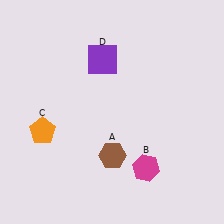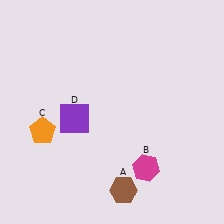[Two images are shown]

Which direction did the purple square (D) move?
The purple square (D) moved down.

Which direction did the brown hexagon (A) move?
The brown hexagon (A) moved down.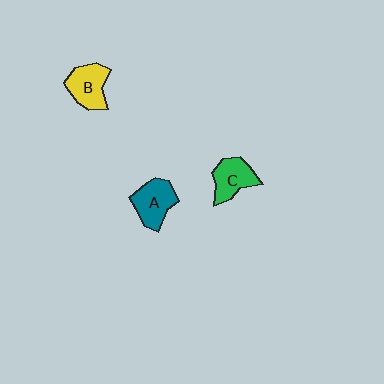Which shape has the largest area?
Shape A (teal).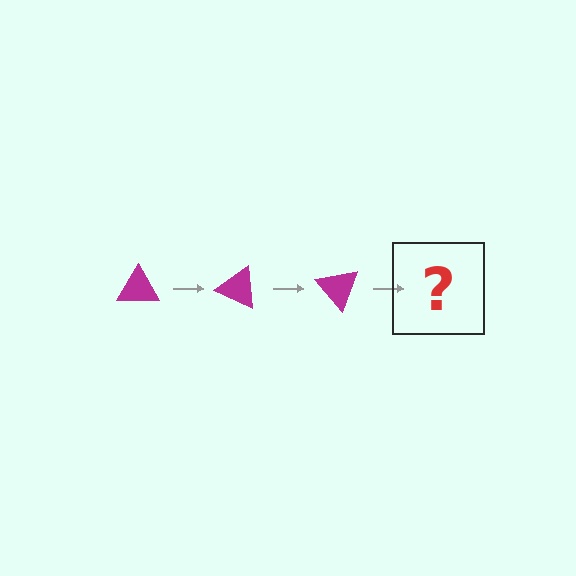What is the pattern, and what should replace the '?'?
The pattern is that the triangle rotates 25 degrees each step. The '?' should be a magenta triangle rotated 75 degrees.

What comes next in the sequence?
The next element should be a magenta triangle rotated 75 degrees.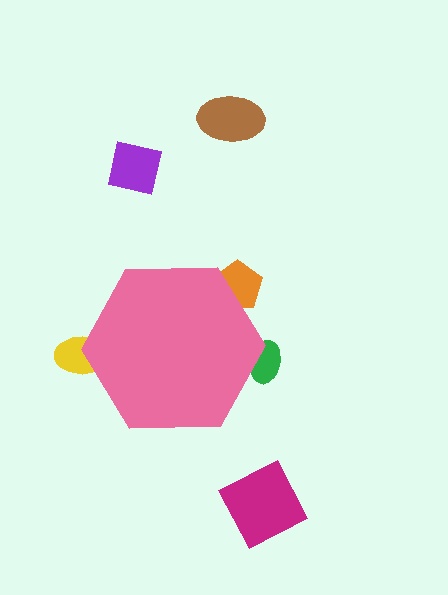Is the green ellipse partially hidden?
Yes, the green ellipse is partially hidden behind the pink hexagon.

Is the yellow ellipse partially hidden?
Yes, the yellow ellipse is partially hidden behind the pink hexagon.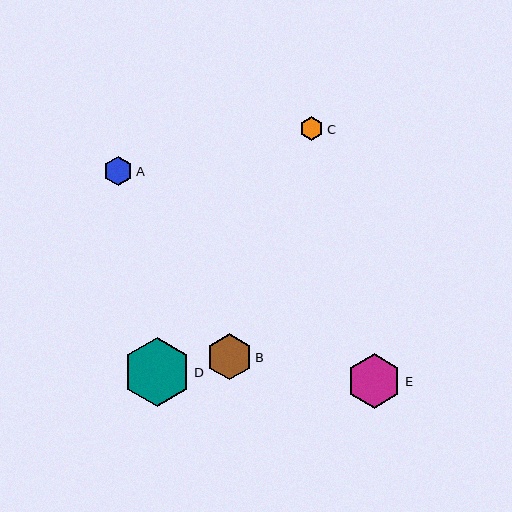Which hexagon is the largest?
Hexagon D is the largest with a size of approximately 69 pixels.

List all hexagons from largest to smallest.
From largest to smallest: D, E, B, A, C.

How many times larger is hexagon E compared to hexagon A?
Hexagon E is approximately 1.9 times the size of hexagon A.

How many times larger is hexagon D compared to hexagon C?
Hexagon D is approximately 2.8 times the size of hexagon C.